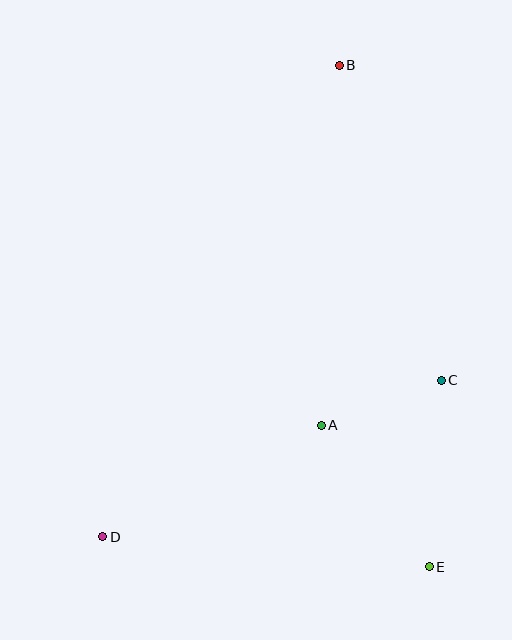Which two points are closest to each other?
Points A and C are closest to each other.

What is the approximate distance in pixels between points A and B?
The distance between A and B is approximately 360 pixels.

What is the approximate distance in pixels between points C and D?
The distance between C and D is approximately 373 pixels.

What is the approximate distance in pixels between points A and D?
The distance between A and D is approximately 246 pixels.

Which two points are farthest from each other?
Points B and D are farthest from each other.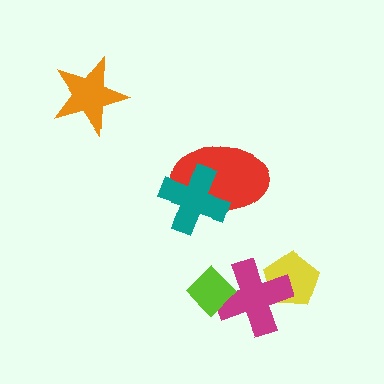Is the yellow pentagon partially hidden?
Yes, it is partially covered by another shape.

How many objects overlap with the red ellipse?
1 object overlaps with the red ellipse.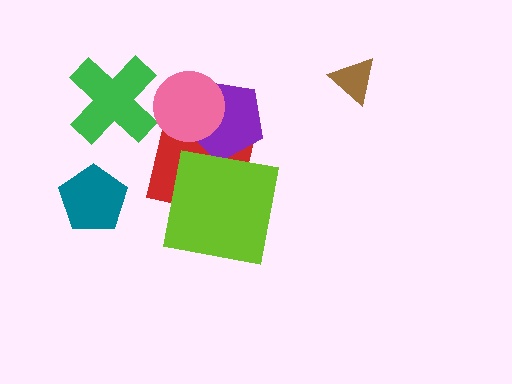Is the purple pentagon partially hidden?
Yes, it is partially covered by another shape.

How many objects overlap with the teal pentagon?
0 objects overlap with the teal pentagon.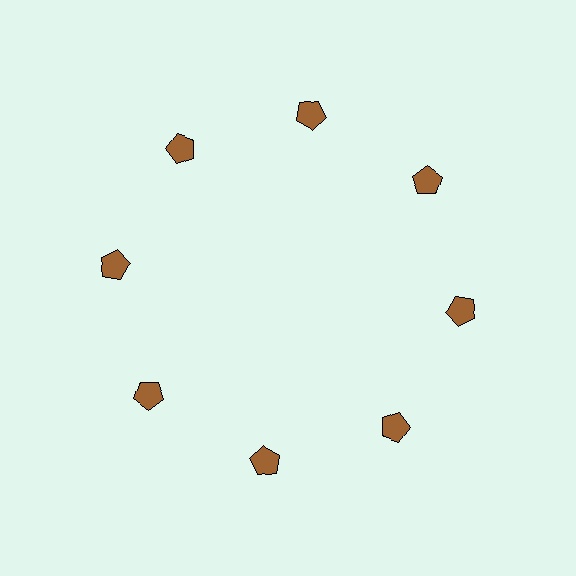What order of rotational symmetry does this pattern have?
This pattern has 8-fold rotational symmetry.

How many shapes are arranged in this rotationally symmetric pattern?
There are 8 shapes, arranged in 8 groups of 1.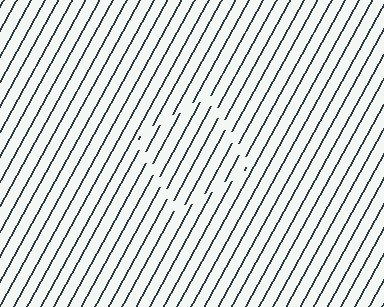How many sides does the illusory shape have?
4 sides — the line-ends trace a square.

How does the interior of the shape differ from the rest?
The interior of the shape contains the same grating, shifted by half a period — the contour is defined by the phase discontinuity where line-ends from the inner and outer gratings abut.